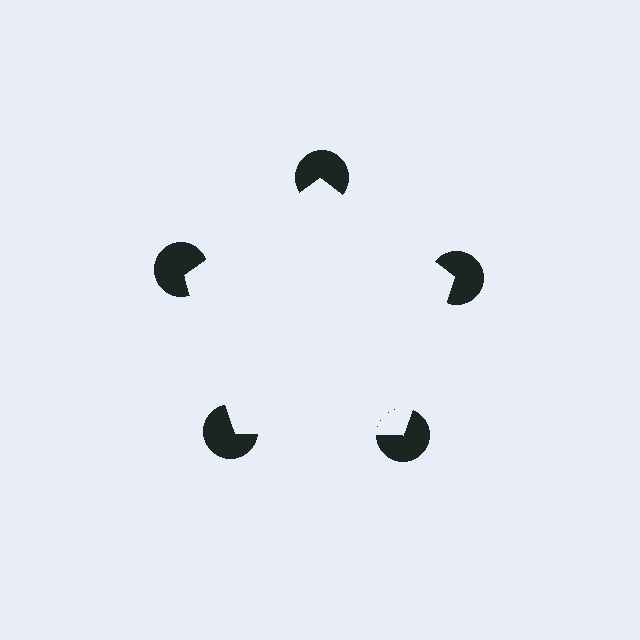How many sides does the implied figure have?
5 sides.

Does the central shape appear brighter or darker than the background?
It typically appears slightly brighter than the background, even though no actual brightness change is drawn.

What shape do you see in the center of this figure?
An illusory pentagon — its edges are inferred from the aligned wedge cuts in the pac-man discs, not physically drawn.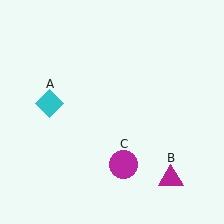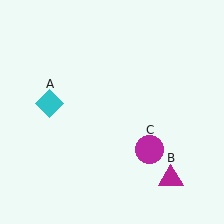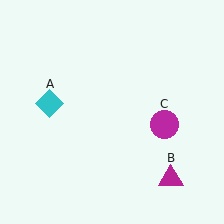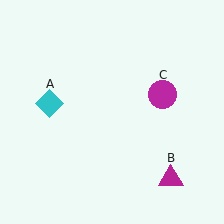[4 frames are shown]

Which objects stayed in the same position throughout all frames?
Cyan diamond (object A) and magenta triangle (object B) remained stationary.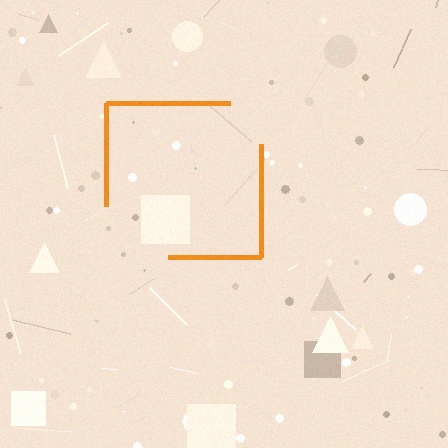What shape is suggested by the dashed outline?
The dashed outline suggests a square.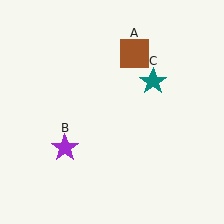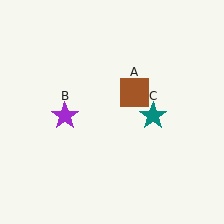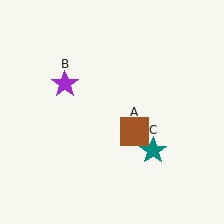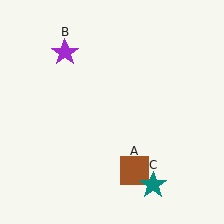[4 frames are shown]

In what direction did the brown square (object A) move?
The brown square (object A) moved down.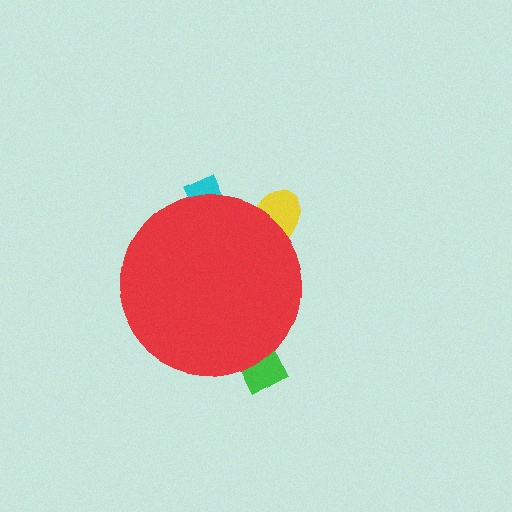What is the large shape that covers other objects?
A red circle.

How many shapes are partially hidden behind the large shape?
3 shapes are partially hidden.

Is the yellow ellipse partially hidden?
Yes, the yellow ellipse is partially hidden behind the red circle.